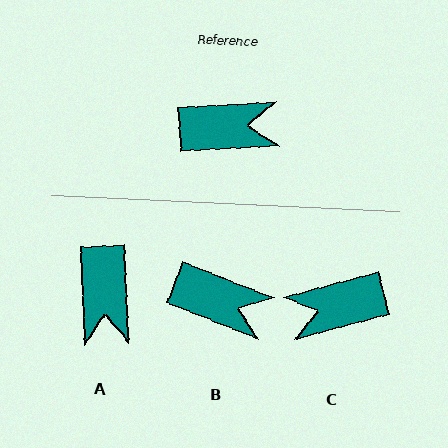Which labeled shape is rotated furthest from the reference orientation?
C, about 168 degrees away.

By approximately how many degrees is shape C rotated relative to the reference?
Approximately 168 degrees clockwise.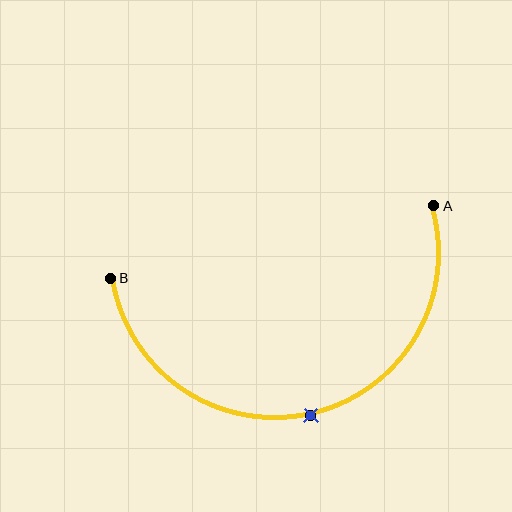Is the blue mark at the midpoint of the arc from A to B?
Yes. The blue mark lies on the arc at equal arc-length from both A and B — it is the arc midpoint.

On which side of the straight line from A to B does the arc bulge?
The arc bulges below the straight line connecting A and B.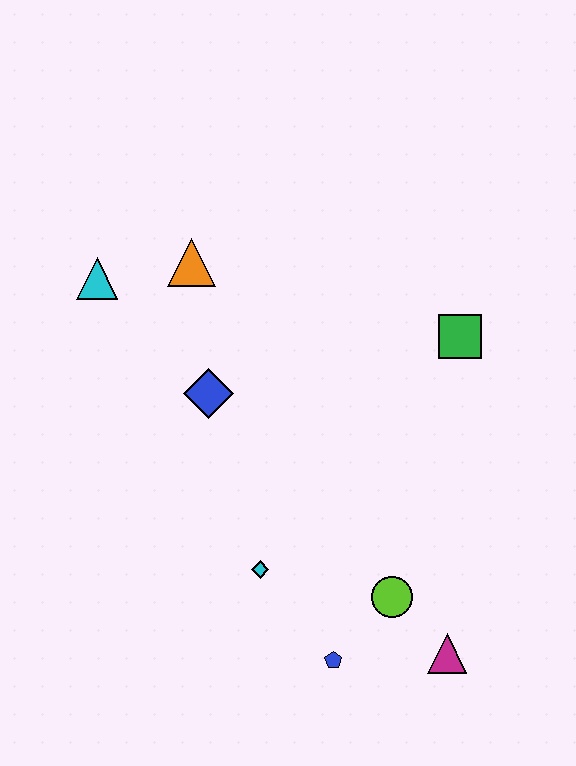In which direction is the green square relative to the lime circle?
The green square is above the lime circle.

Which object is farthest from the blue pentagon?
The cyan triangle is farthest from the blue pentagon.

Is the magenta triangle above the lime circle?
No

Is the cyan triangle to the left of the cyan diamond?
Yes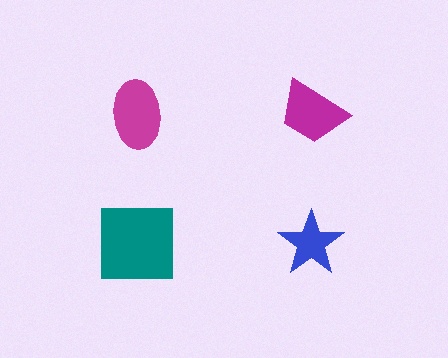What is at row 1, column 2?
A magenta trapezoid.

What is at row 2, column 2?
A blue star.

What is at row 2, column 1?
A teal square.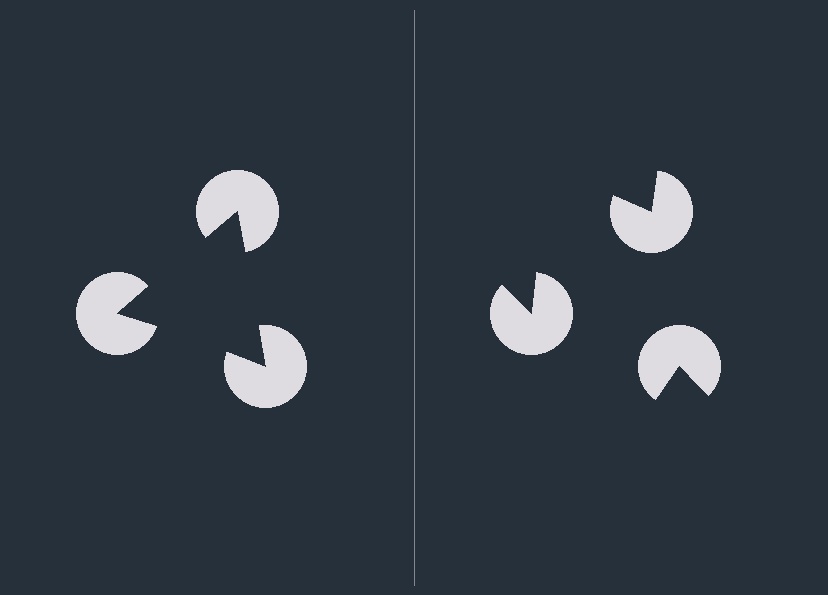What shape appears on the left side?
An illusory triangle.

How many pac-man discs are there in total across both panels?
6 — 3 on each side.